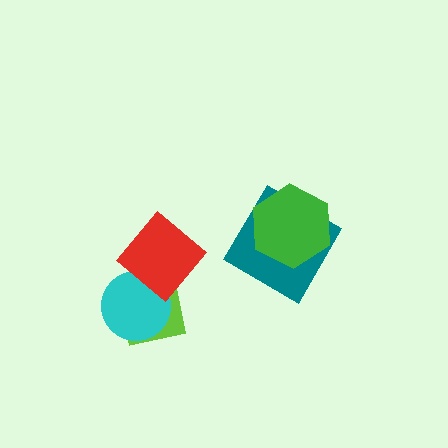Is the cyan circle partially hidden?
Yes, it is partially covered by another shape.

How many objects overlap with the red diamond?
2 objects overlap with the red diamond.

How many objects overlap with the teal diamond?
1 object overlaps with the teal diamond.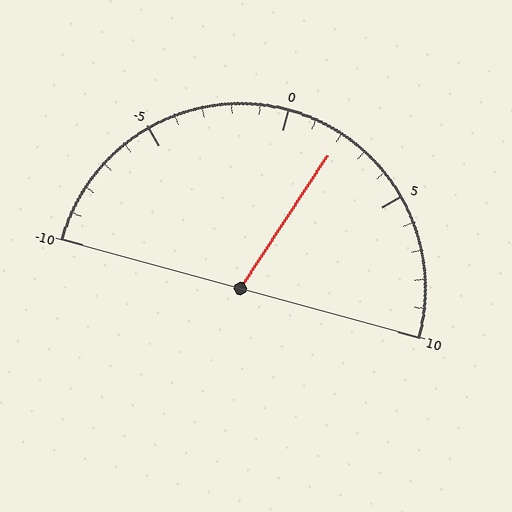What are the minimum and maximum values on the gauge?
The gauge ranges from -10 to 10.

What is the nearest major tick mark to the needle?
The nearest major tick mark is 0.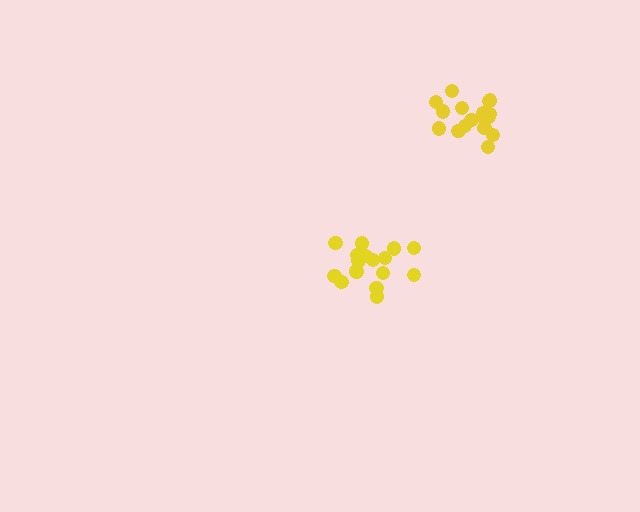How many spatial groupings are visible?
There are 2 spatial groupings.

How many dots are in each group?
Group 1: 17 dots, Group 2: 16 dots (33 total).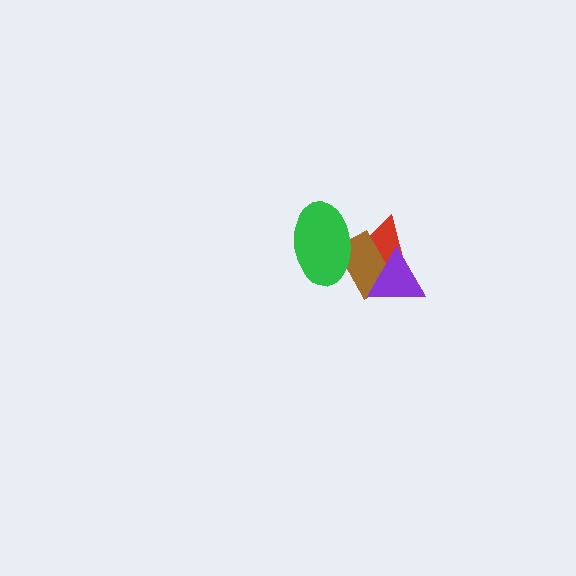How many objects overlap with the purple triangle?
2 objects overlap with the purple triangle.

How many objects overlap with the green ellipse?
2 objects overlap with the green ellipse.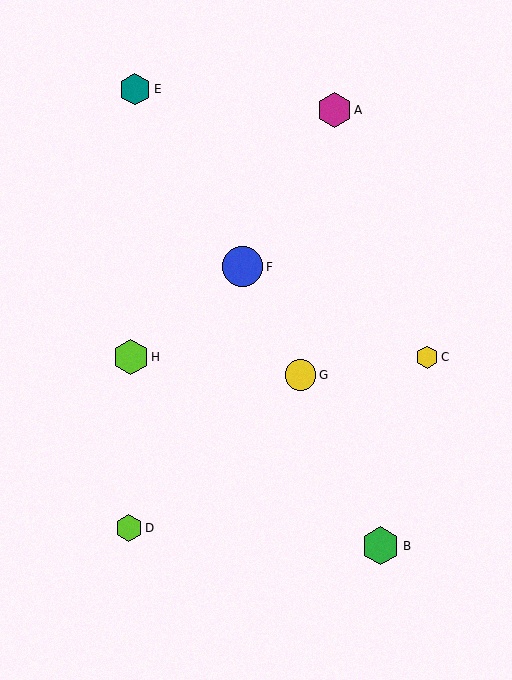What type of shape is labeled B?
Shape B is a green hexagon.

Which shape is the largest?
The blue circle (labeled F) is the largest.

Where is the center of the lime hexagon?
The center of the lime hexagon is at (131, 357).